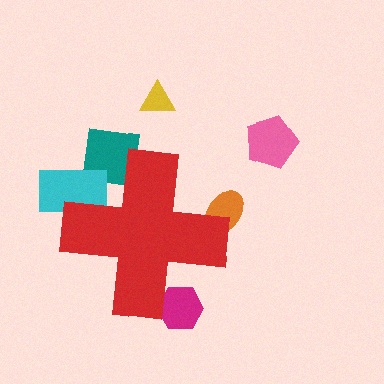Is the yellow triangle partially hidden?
No, the yellow triangle is fully visible.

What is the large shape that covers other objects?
A red cross.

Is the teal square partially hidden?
Yes, the teal square is partially hidden behind the red cross.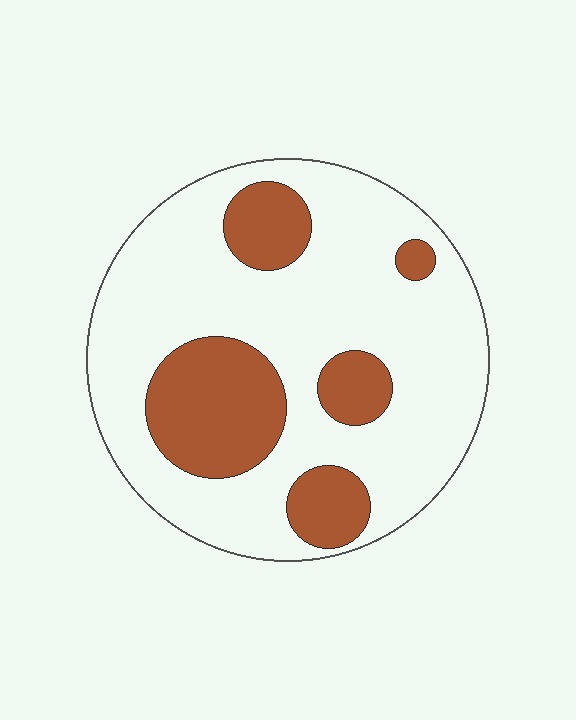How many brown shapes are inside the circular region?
5.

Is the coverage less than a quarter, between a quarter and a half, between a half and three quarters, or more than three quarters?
Between a quarter and a half.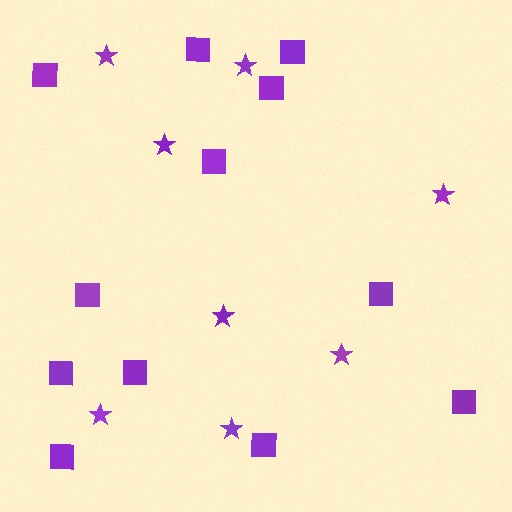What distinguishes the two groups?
There are 2 groups: one group of squares (12) and one group of stars (8).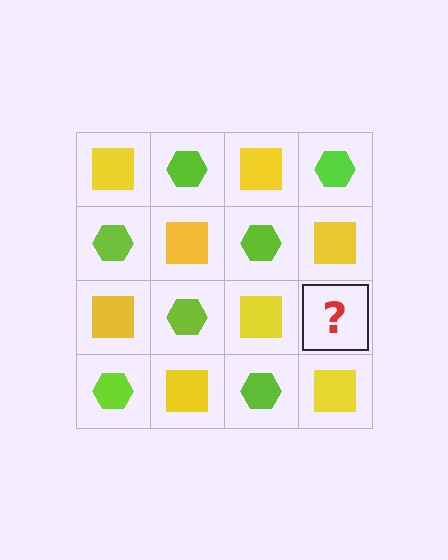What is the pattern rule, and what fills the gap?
The rule is that it alternates yellow square and lime hexagon in a checkerboard pattern. The gap should be filled with a lime hexagon.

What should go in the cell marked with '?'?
The missing cell should contain a lime hexagon.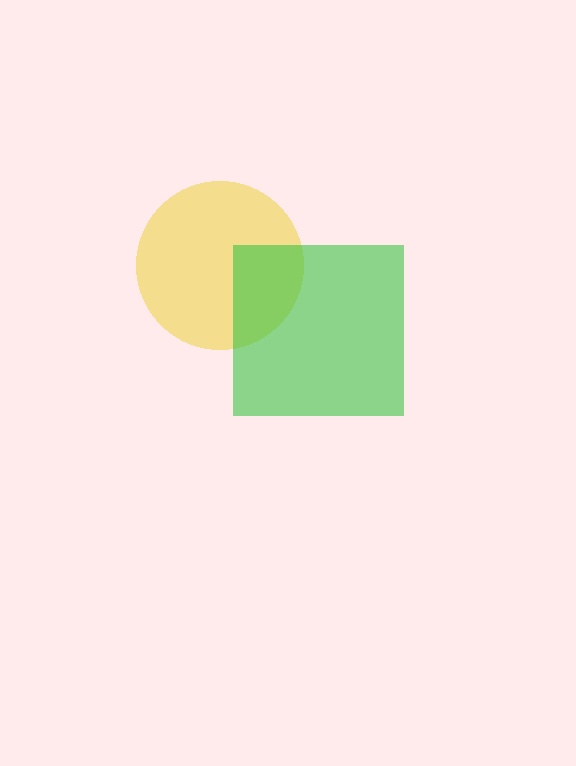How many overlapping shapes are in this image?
There are 2 overlapping shapes in the image.